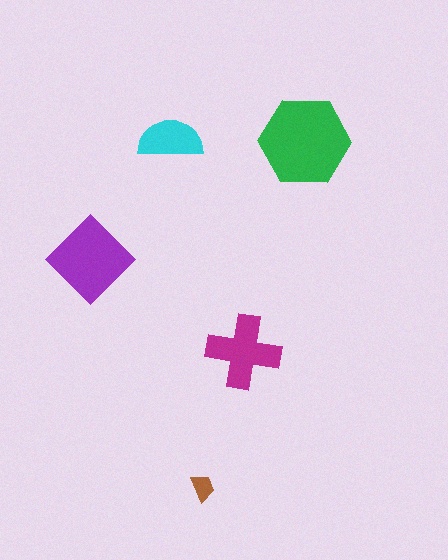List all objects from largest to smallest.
The green hexagon, the purple diamond, the magenta cross, the cyan semicircle, the brown trapezoid.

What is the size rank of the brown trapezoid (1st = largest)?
5th.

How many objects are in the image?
There are 5 objects in the image.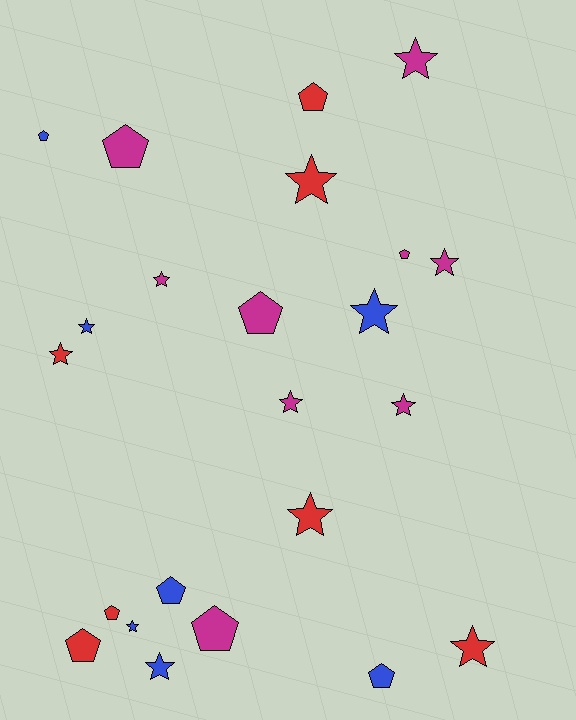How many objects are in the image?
There are 23 objects.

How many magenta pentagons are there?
There are 4 magenta pentagons.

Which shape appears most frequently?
Star, with 13 objects.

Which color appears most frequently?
Magenta, with 9 objects.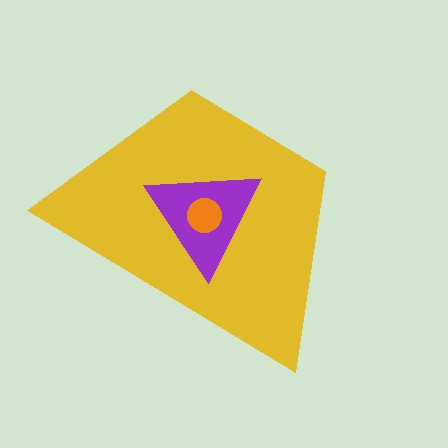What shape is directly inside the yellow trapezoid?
The purple triangle.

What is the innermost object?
The orange circle.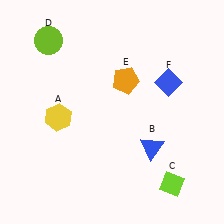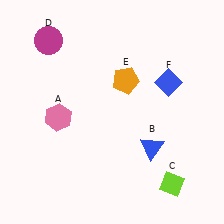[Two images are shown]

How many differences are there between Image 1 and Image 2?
There are 2 differences between the two images.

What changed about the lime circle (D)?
In Image 1, D is lime. In Image 2, it changed to magenta.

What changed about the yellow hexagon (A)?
In Image 1, A is yellow. In Image 2, it changed to pink.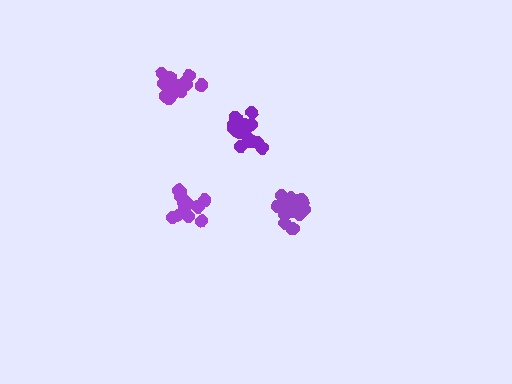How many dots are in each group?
Group 1: 18 dots, Group 2: 19 dots, Group 3: 14 dots, Group 4: 18 dots (69 total).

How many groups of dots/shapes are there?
There are 4 groups.